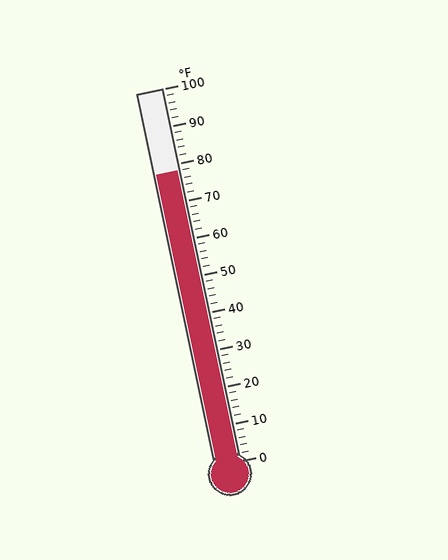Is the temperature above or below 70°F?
The temperature is above 70°F.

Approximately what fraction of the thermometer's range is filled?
The thermometer is filled to approximately 80% of its range.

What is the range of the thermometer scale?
The thermometer scale ranges from 0°F to 100°F.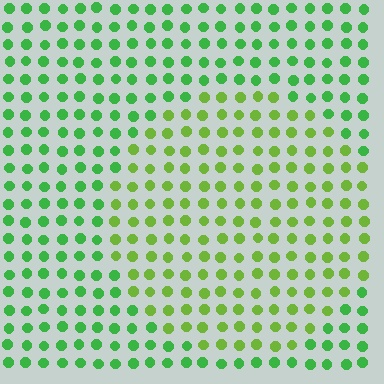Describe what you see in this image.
The image is filled with small green elements in a uniform arrangement. A circle-shaped region is visible where the elements are tinted to a slightly different hue, forming a subtle color boundary.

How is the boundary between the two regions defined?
The boundary is defined purely by a slight shift in hue (about 31 degrees). Spacing, size, and orientation are identical on both sides.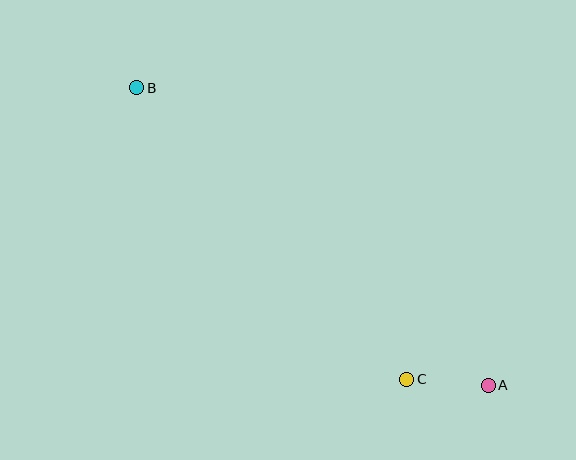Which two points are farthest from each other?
Points A and B are farthest from each other.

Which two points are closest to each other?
Points A and C are closest to each other.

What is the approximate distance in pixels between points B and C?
The distance between B and C is approximately 397 pixels.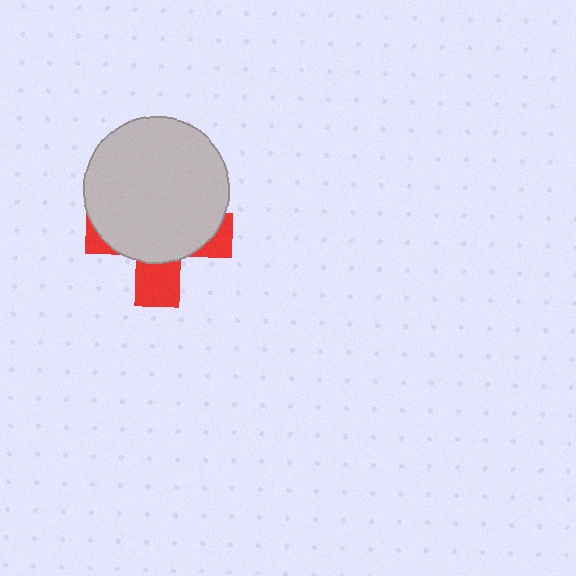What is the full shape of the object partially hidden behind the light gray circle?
The partially hidden object is a red cross.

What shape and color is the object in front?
The object in front is a light gray circle.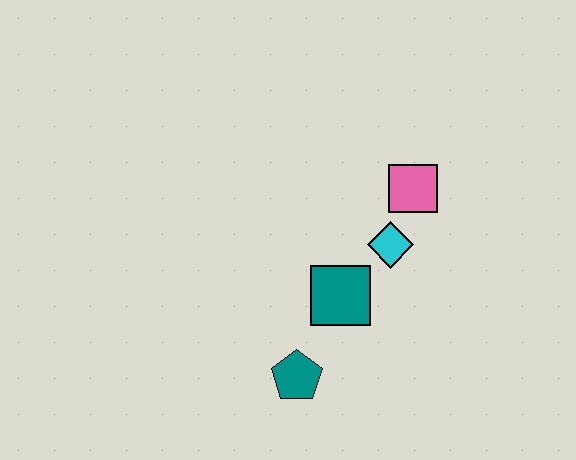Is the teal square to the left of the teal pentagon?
No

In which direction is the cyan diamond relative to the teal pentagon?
The cyan diamond is above the teal pentagon.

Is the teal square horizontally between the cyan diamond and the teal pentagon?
Yes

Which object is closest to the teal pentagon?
The teal square is closest to the teal pentagon.